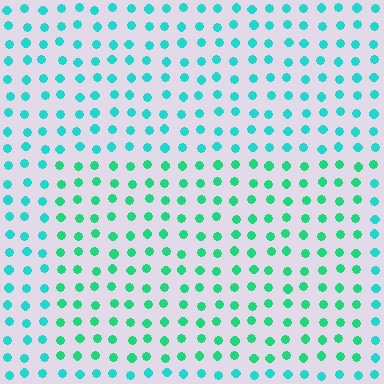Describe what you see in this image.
The image is filled with small cyan elements in a uniform arrangement. A rectangle-shaped region is visible where the elements are tinted to a slightly different hue, forming a subtle color boundary.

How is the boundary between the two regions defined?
The boundary is defined purely by a slight shift in hue (about 27 degrees). Spacing, size, and orientation are identical on both sides.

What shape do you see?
I see a rectangle.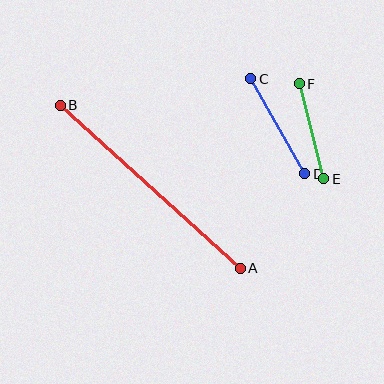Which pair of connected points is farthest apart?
Points A and B are farthest apart.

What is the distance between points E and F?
The distance is approximately 98 pixels.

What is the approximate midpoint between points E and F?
The midpoint is at approximately (311, 131) pixels.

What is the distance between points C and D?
The distance is approximately 110 pixels.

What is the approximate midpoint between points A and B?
The midpoint is at approximately (150, 187) pixels.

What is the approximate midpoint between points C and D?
The midpoint is at approximately (278, 126) pixels.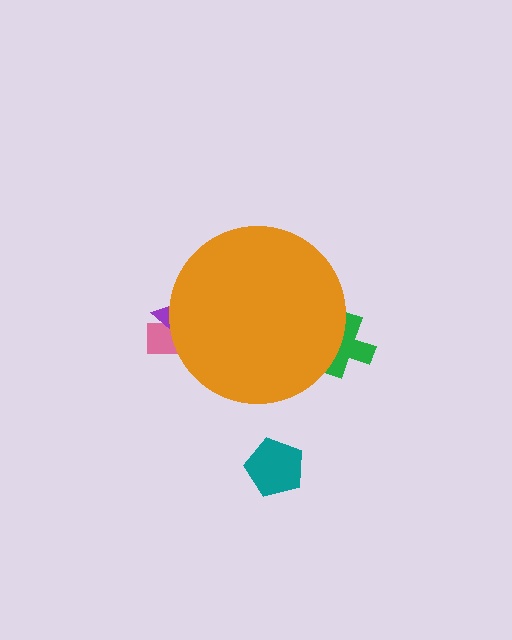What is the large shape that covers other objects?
An orange circle.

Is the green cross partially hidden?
Yes, the green cross is partially hidden behind the orange circle.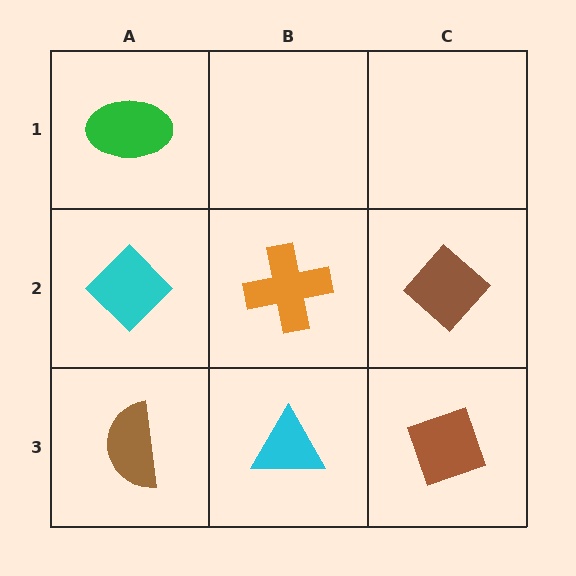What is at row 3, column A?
A brown semicircle.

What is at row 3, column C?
A brown diamond.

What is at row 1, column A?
A green ellipse.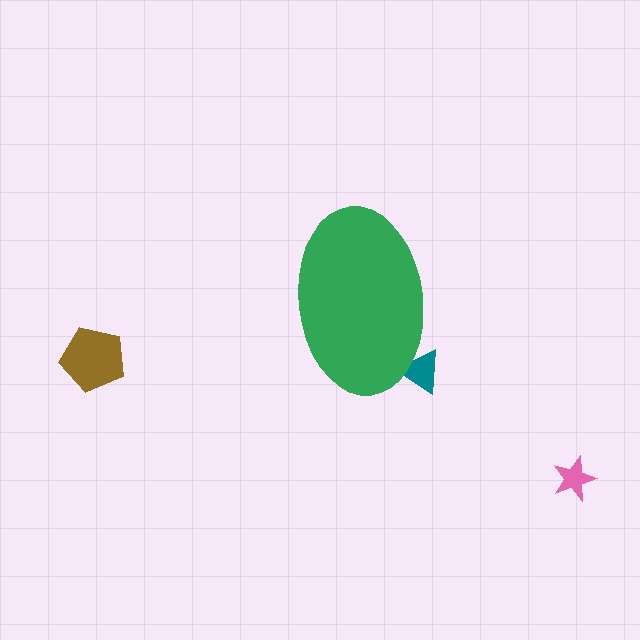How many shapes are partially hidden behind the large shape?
1 shape is partially hidden.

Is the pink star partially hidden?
No, the pink star is fully visible.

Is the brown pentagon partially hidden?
No, the brown pentagon is fully visible.